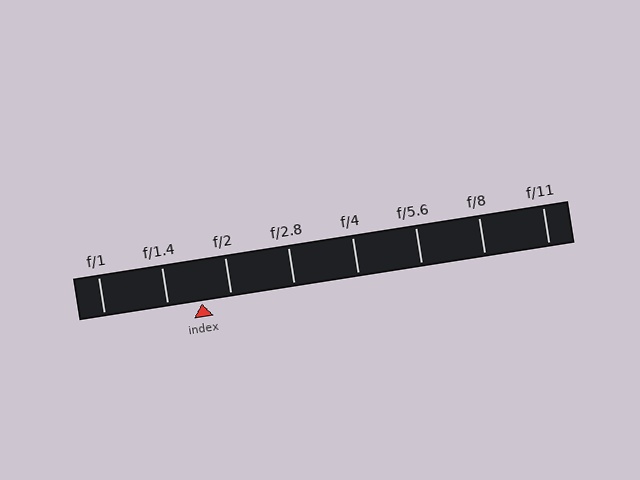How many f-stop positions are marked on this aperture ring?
There are 8 f-stop positions marked.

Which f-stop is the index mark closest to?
The index mark is closest to f/2.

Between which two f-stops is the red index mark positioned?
The index mark is between f/1.4 and f/2.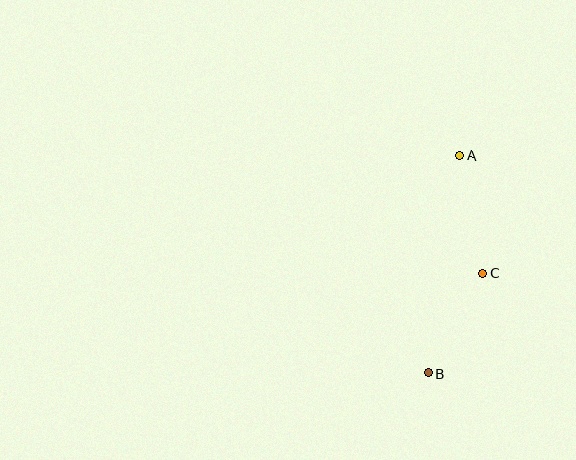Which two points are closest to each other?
Points B and C are closest to each other.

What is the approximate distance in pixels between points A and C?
The distance between A and C is approximately 120 pixels.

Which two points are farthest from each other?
Points A and B are farthest from each other.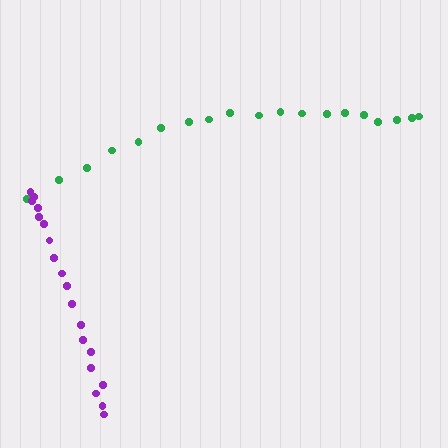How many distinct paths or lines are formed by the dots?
There are 2 distinct paths.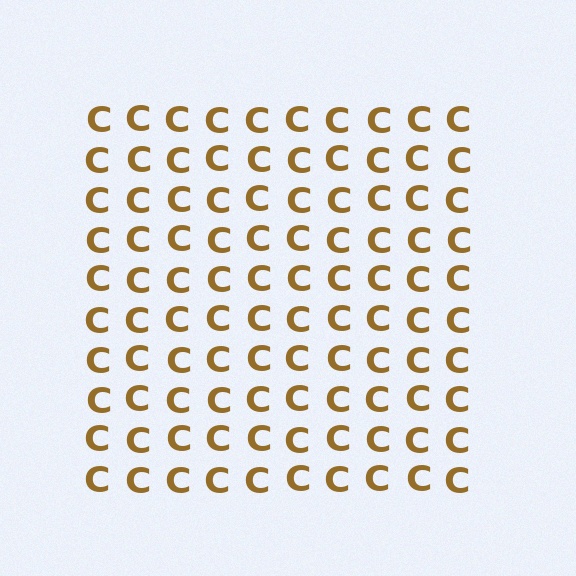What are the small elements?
The small elements are letter C's.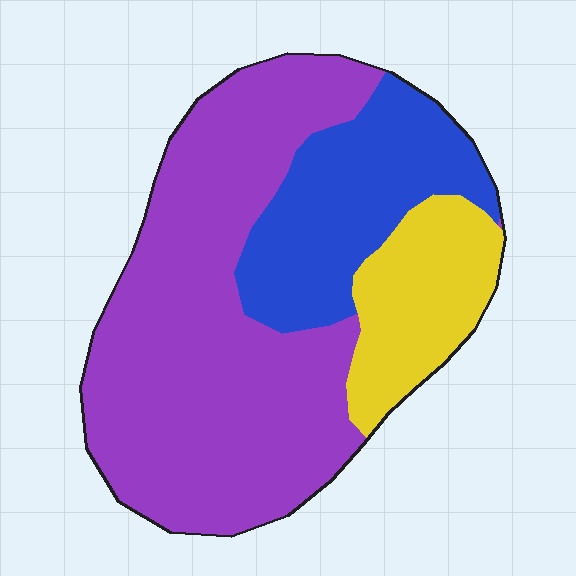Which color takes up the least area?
Yellow, at roughly 15%.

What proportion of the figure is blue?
Blue covers 24% of the figure.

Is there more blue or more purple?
Purple.